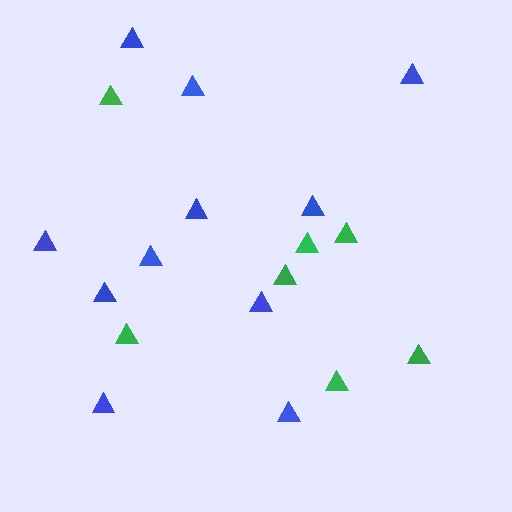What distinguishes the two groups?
There are 2 groups: one group of blue triangles (11) and one group of green triangles (7).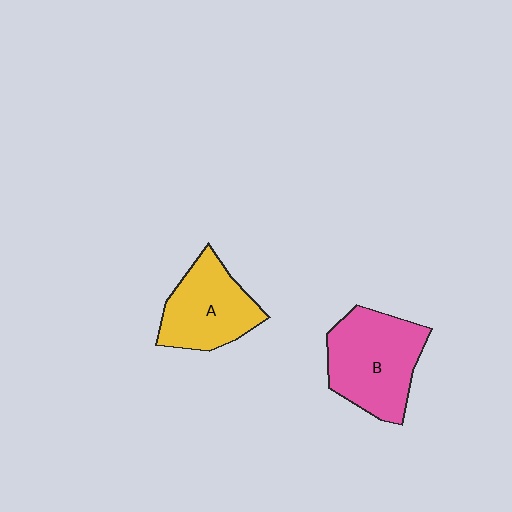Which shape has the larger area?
Shape B (pink).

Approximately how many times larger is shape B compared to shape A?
Approximately 1.2 times.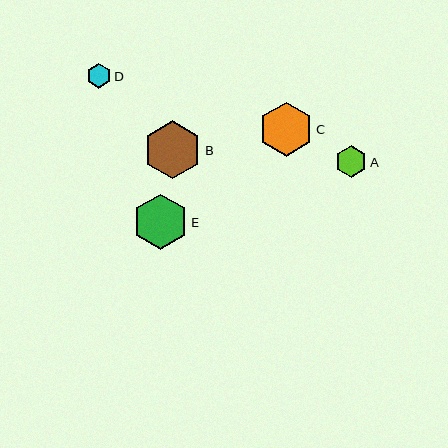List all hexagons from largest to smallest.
From largest to smallest: B, E, C, A, D.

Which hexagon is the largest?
Hexagon B is the largest with a size of approximately 58 pixels.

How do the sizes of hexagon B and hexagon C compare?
Hexagon B and hexagon C are approximately the same size.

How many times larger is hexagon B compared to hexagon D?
Hexagon B is approximately 2.4 times the size of hexagon D.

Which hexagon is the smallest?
Hexagon D is the smallest with a size of approximately 25 pixels.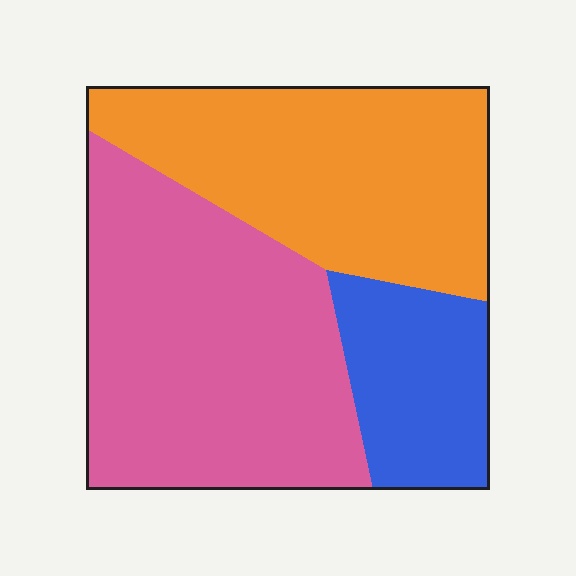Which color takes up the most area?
Pink, at roughly 45%.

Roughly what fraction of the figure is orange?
Orange covers 37% of the figure.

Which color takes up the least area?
Blue, at roughly 15%.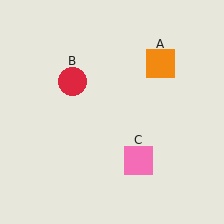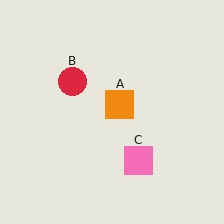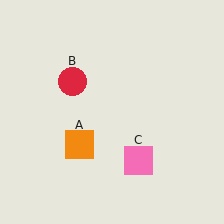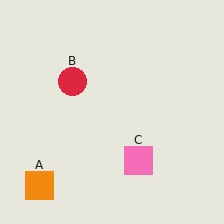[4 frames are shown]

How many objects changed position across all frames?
1 object changed position: orange square (object A).